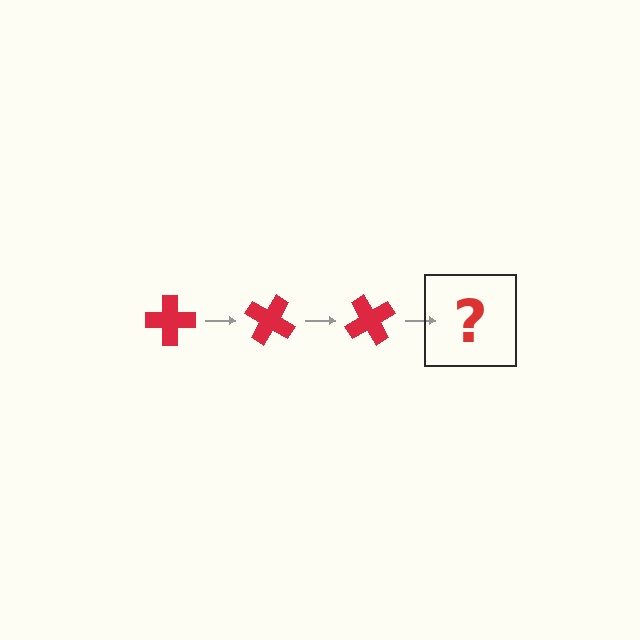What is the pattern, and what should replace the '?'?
The pattern is that the cross rotates 30 degrees each step. The '?' should be a red cross rotated 90 degrees.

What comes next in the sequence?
The next element should be a red cross rotated 90 degrees.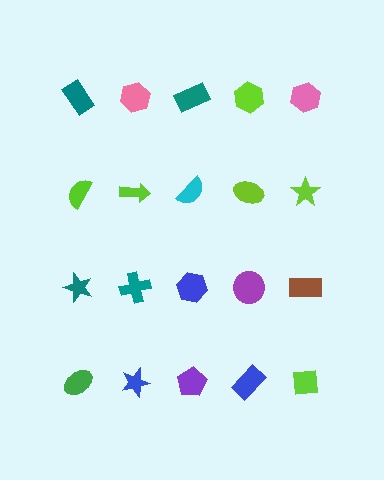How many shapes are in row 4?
5 shapes.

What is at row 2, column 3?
A cyan semicircle.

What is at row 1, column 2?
A pink hexagon.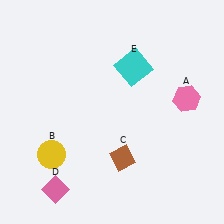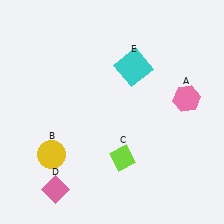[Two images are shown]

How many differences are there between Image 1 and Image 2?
There is 1 difference between the two images.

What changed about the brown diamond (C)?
In Image 1, C is brown. In Image 2, it changed to lime.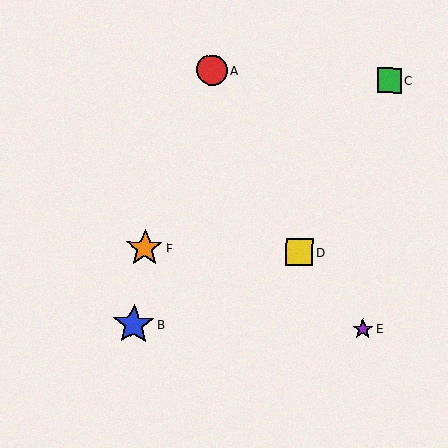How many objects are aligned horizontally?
2 objects (D, F) are aligned horizontally.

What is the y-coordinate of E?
Object E is at y≈329.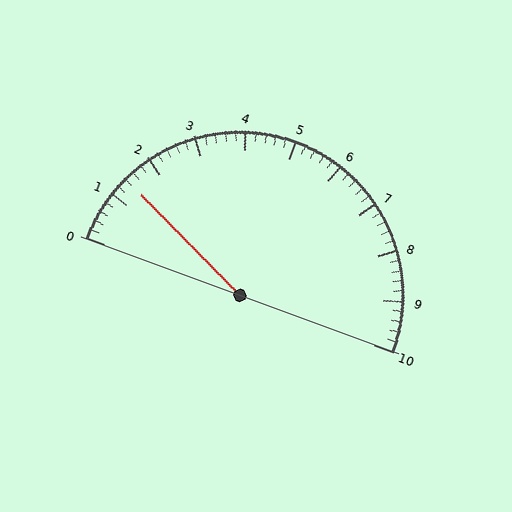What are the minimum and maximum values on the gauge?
The gauge ranges from 0 to 10.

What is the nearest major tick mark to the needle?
The nearest major tick mark is 1.